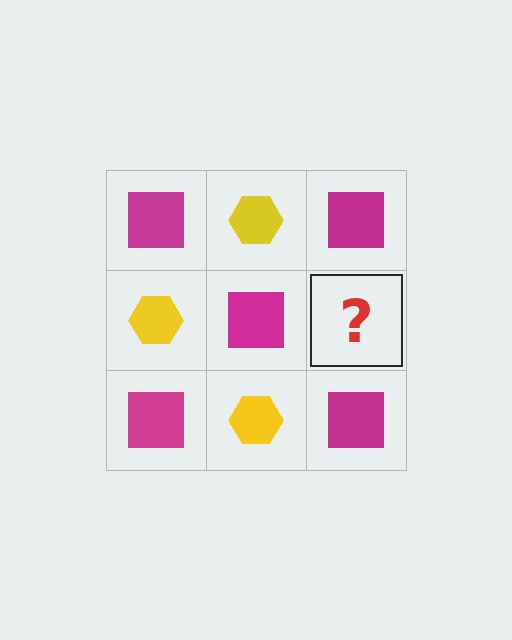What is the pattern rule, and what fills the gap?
The rule is that it alternates magenta square and yellow hexagon in a checkerboard pattern. The gap should be filled with a yellow hexagon.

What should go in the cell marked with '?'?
The missing cell should contain a yellow hexagon.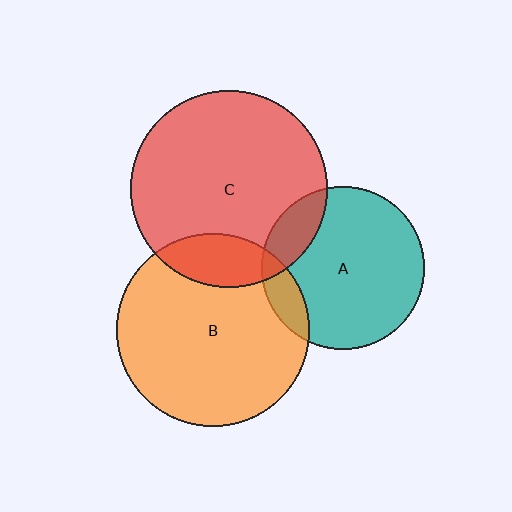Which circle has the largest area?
Circle C (red).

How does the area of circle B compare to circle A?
Approximately 1.4 times.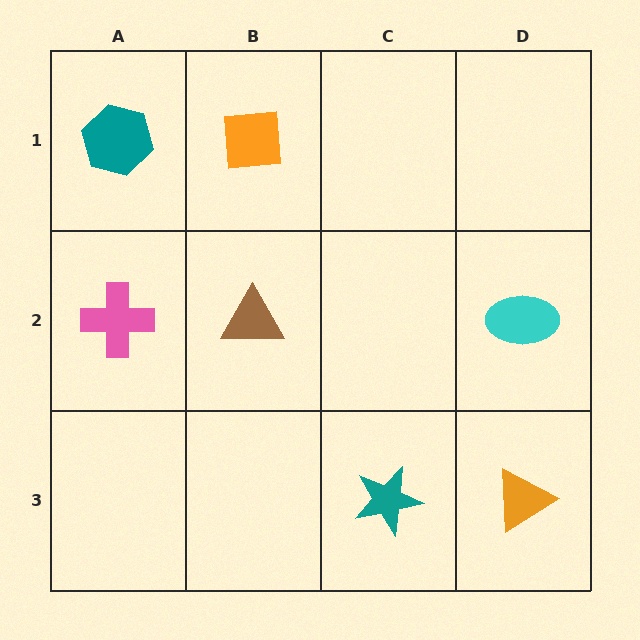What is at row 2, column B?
A brown triangle.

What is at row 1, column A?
A teal hexagon.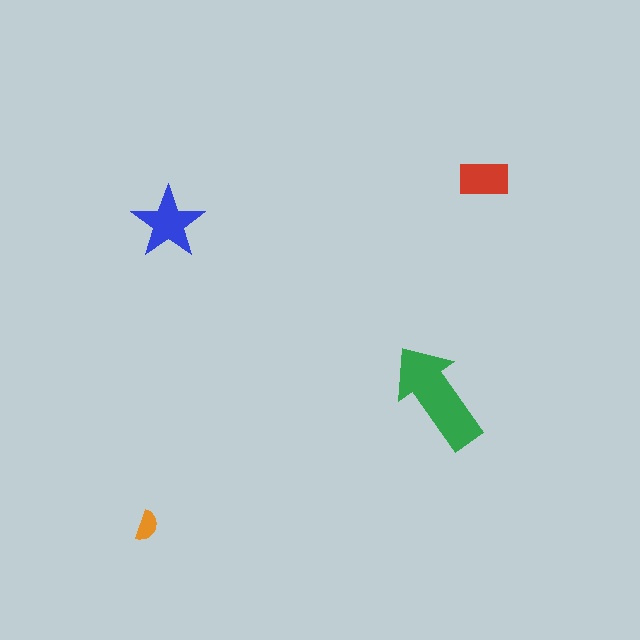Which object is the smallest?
The orange semicircle.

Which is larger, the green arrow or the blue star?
The green arrow.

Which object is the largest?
The green arrow.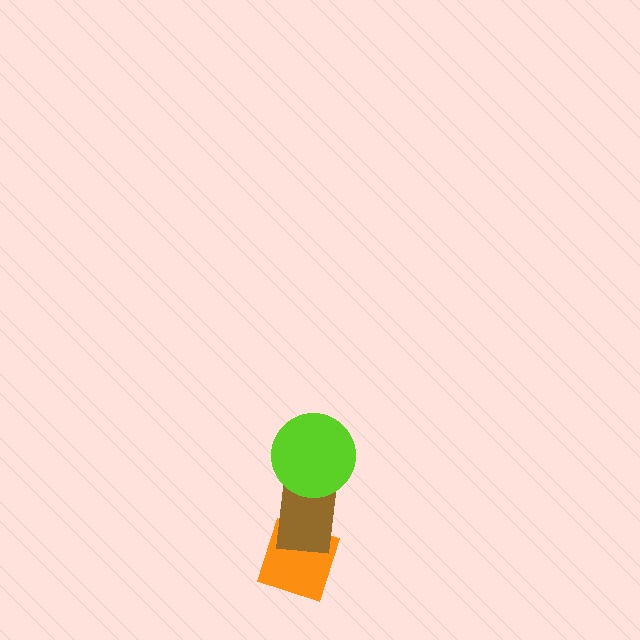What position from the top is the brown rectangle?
The brown rectangle is 2nd from the top.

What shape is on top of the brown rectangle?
The lime circle is on top of the brown rectangle.